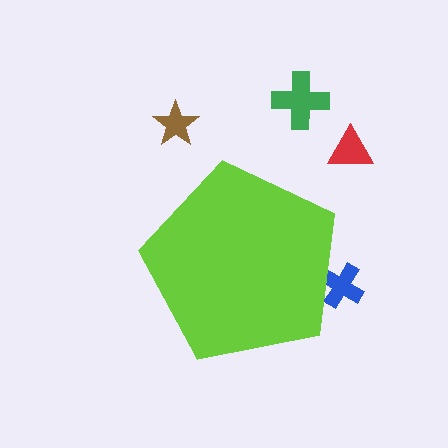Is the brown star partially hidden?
No, the brown star is fully visible.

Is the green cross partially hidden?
No, the green cross is fully visible.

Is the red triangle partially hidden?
No, the red triangle is fully visible.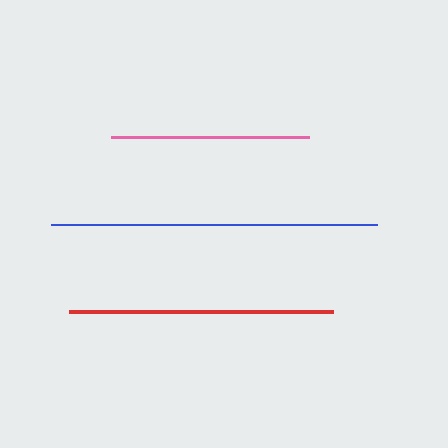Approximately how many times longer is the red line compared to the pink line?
The red line is approximately 1.3 times the length of the pink line.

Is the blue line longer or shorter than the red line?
The blue line is longer than the red line.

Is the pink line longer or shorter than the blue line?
The blue line is longer than the pink line.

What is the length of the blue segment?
The blue segment is approximately 325 pixels long.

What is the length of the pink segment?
The pink segment is approximately 197 pixels long.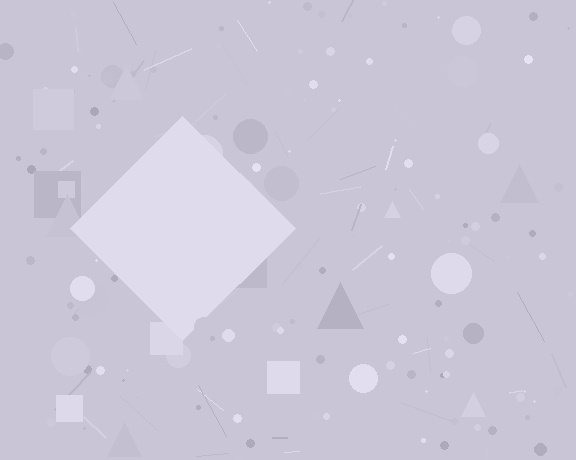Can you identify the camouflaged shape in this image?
The camouflaged shape is a diamond.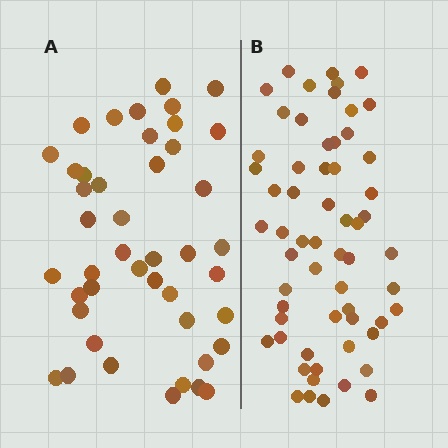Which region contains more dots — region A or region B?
Region B (the right region) has more dots.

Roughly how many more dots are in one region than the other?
Region B has approximately 15 more dots than region A.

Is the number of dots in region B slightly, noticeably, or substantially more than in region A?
Region B has noticeably more, but not dramatically so. The ratio is roughly 1.4 to 1.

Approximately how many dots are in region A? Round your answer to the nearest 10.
About 40 dots. (The exact count is 44, which rounds to 40.)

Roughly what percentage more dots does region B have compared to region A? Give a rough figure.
About 35% more.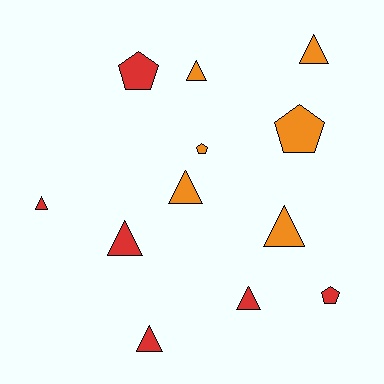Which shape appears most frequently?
Triangle, with 8 objects.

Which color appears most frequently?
Red, with 6 objects.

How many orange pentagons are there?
There are 2 orange pentagons.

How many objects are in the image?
There are 12 objects.